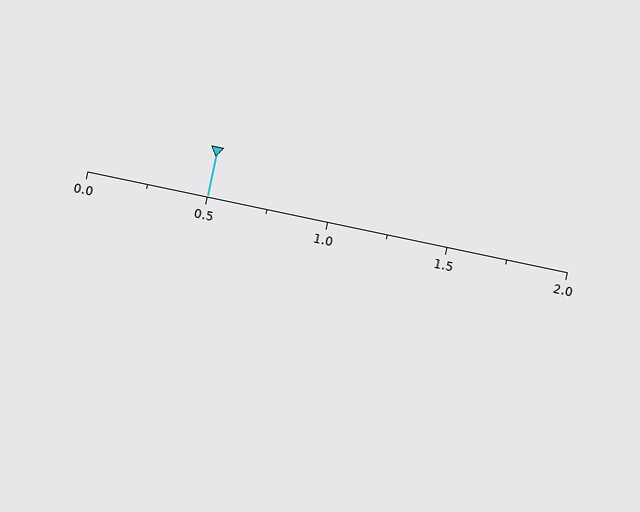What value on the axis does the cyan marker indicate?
The marker indicates approximately 0.5.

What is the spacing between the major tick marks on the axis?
The major ticks are spaced 0.5 apart.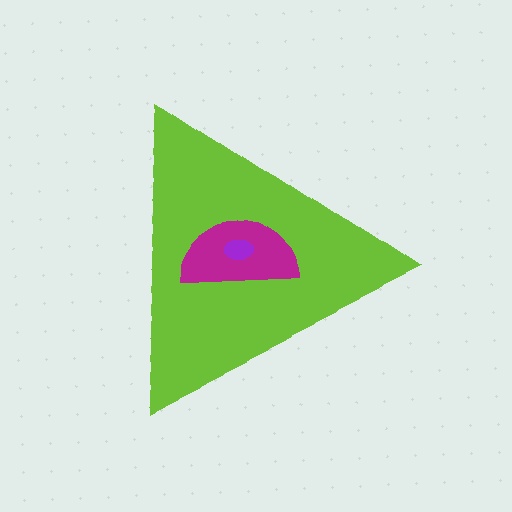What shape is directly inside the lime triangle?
The magenta semicircle.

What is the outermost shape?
The lime triangle.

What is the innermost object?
The purple ellipse.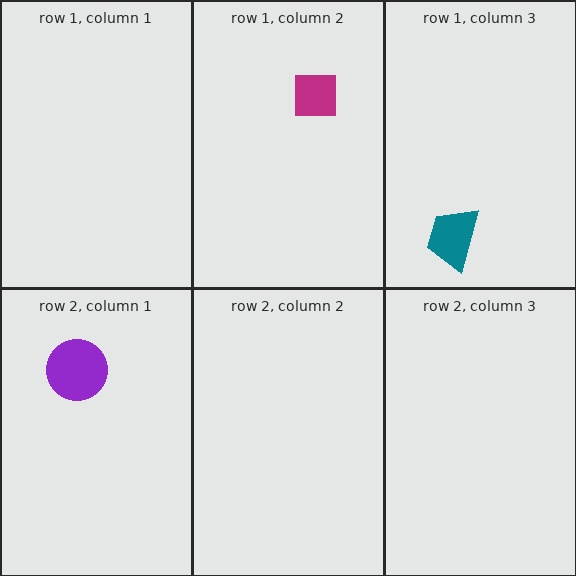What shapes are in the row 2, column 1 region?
The purple circle.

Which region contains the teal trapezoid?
The row 1, column 3 region.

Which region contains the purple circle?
The row 2, column 1 region.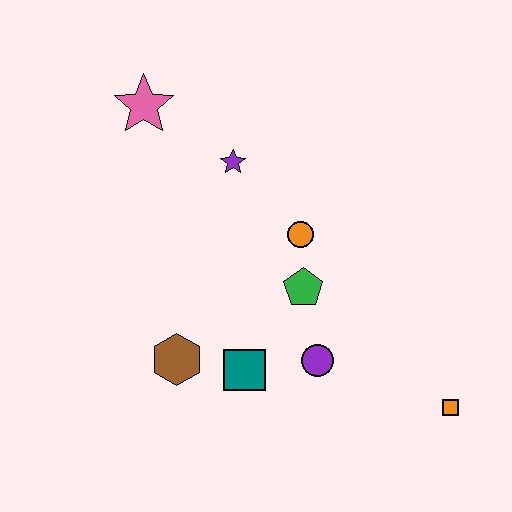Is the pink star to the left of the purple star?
Yes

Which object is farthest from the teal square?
The pink star is farthest from the teal square.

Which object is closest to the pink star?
The purple star is closest to the pink star.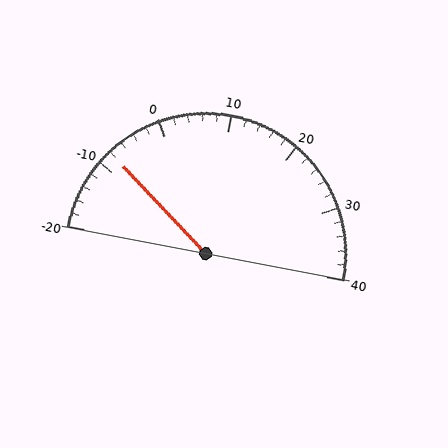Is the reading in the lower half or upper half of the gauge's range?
The reading is in the lower half of the range (-20 to 40).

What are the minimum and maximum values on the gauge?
The gauge ranges from -20 to 40.